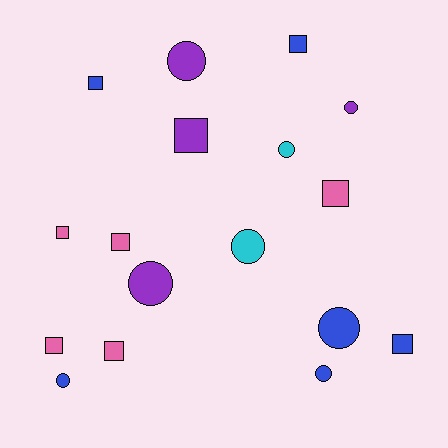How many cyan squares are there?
There are no cyan squares.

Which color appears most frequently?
Blue, with 6 objects.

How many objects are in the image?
There are 17 objects.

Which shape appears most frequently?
Square, with 9 objects.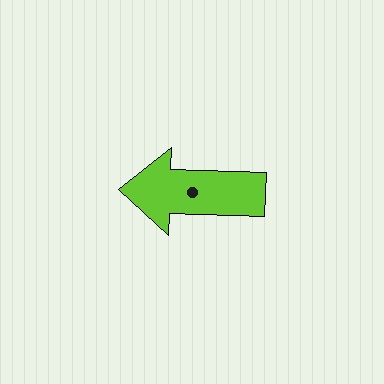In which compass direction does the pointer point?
West.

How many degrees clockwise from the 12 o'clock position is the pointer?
Approximately 272 degrees.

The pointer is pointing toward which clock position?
Roughly 9 o'clock.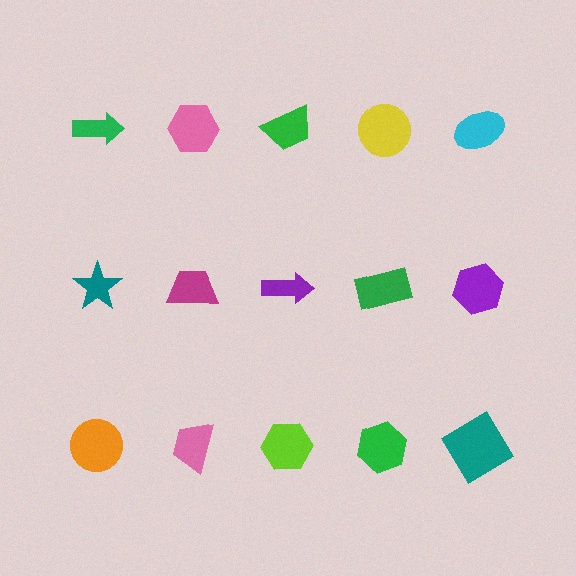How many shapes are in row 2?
5 shapes.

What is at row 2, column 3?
A purple arrow.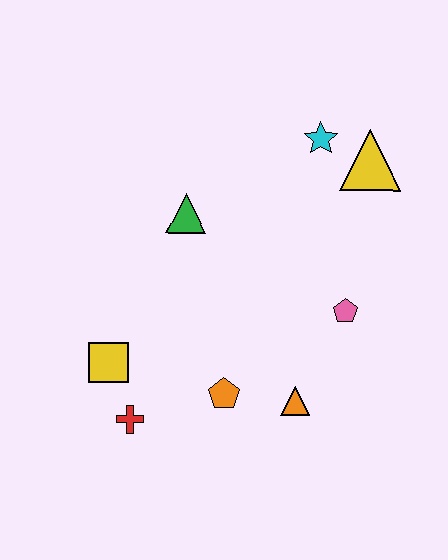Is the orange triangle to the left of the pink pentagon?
Yes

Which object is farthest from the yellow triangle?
The red cross is farthest from the yellow triangle.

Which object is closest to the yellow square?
The red cross is closest to the yellow square.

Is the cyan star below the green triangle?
No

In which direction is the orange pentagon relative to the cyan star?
The orange pentagon is below the cyan star.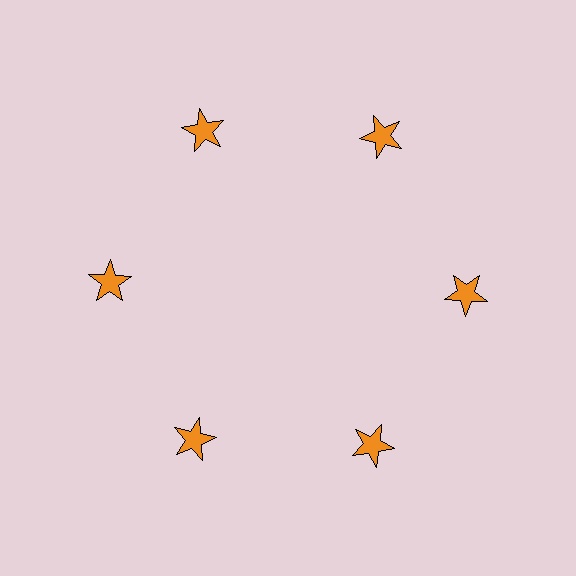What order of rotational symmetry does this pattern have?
This pattern has 6-fold rotational symmetry.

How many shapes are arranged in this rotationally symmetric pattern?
There are 6 shapes, arranged in 6 groups of 1.